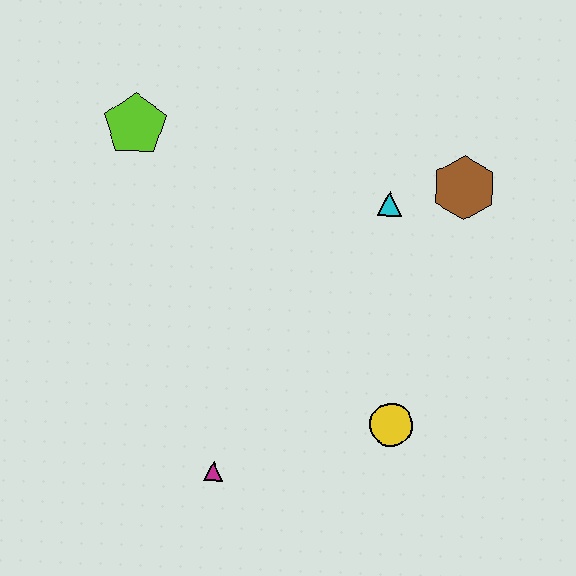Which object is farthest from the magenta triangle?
The brown hexagon is farthest from the magenta triangle.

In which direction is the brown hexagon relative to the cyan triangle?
The brown hexagon is to the right of the cyan triangle.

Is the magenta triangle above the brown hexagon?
No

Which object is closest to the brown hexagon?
The cyan triangle is closest to the brown hexagon.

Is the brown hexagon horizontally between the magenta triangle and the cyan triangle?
No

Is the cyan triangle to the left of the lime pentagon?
No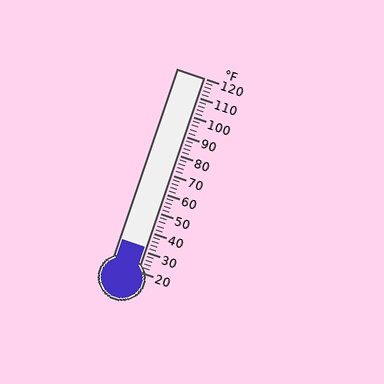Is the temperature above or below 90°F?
The temperature is below 90°F.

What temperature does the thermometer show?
The thermometer shows approximately 32°F.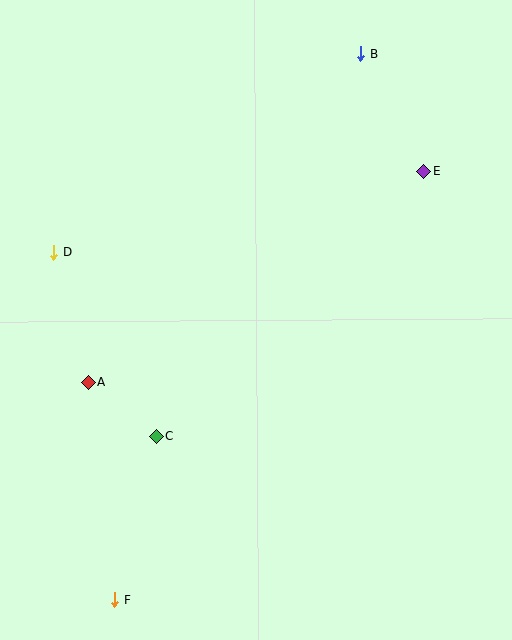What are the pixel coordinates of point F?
Point F is at (115, 600).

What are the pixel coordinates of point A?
Point A is at (89, 382).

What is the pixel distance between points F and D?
The distance between F and D is 352 pixels.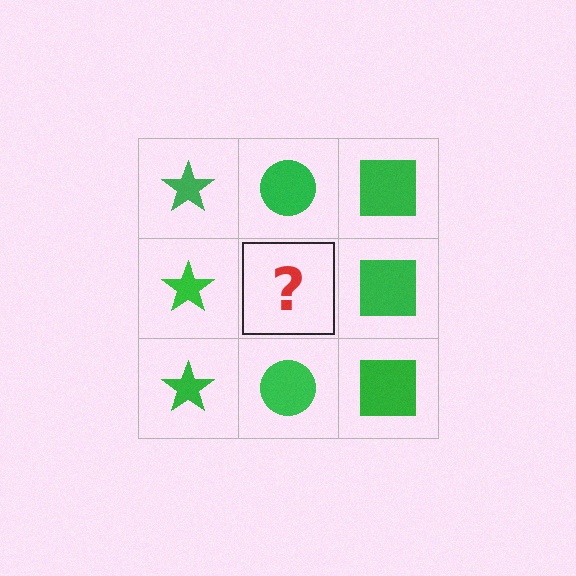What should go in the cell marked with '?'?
The missing cell should contain a green circle.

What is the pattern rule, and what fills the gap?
The rule is that each column has a consistent shape. The gap should be filled with a green circle.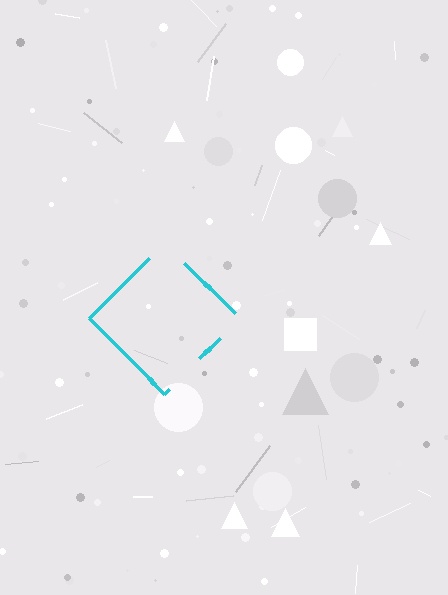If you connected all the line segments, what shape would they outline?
They would outline a diamond.